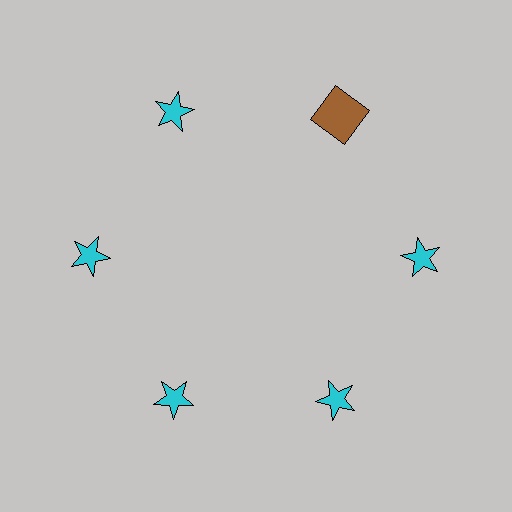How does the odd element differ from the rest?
It differs in both color (brown instead of cyan) and shape (square instead of star).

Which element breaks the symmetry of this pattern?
The brown square at roughly the 1 o'clock position breaks the symmetry. All other shapes are cyan stars.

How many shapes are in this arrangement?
There are 6 shapes arranged in a ring pattern.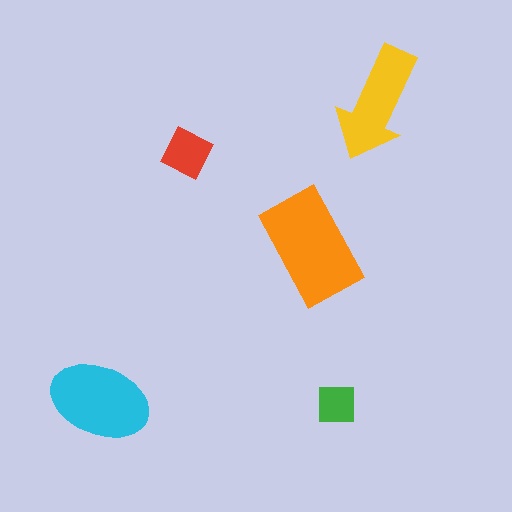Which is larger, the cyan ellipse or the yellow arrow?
The cyan ellipse.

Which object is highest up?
The yellow arrow is topmost.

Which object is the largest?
The orange rectangle.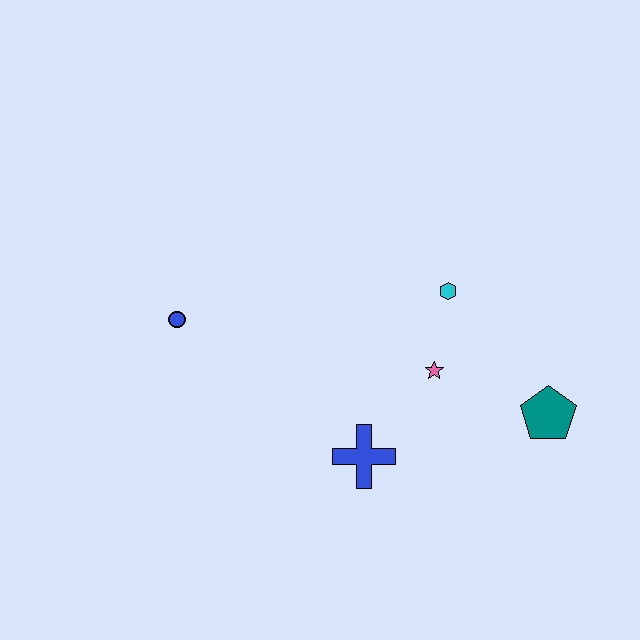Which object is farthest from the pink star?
The blue circle is farthest from the pink star.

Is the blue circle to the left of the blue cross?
Yes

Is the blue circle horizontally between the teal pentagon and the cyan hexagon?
No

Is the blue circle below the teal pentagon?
No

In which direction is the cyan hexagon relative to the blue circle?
The cyan hexagon is to the right of the blue circle.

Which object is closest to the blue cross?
The pink star is closest to the blue cross.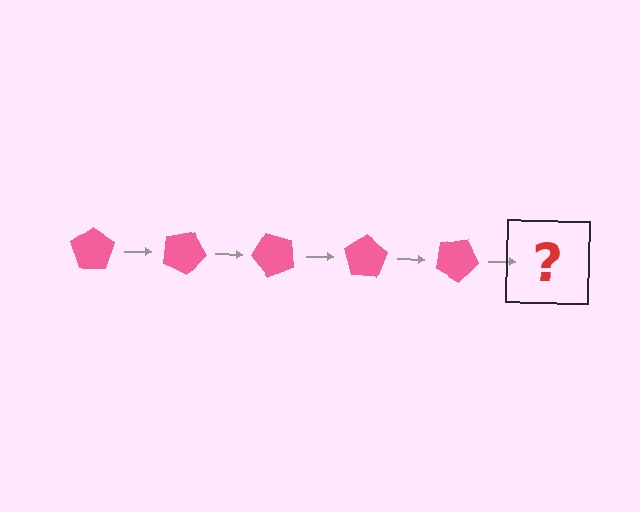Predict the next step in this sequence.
The next step is a pink pentagon rotated 125 degrees.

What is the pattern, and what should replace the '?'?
The pattern is that the pentagon rotates 25 degrees each step. The '?' should be a pink pentagon rotated 125 degrees.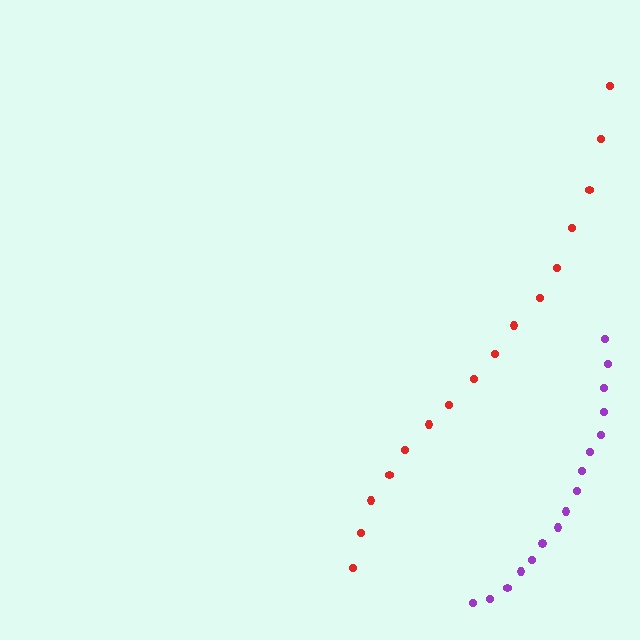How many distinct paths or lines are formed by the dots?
There are 2 distinct paths.